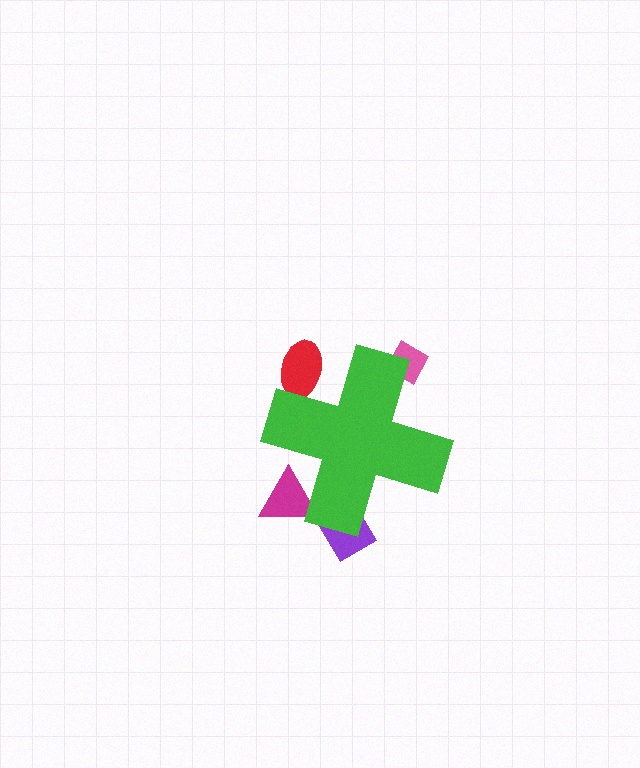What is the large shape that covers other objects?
A green cross.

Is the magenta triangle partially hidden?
Yes, the magenta triangle is partially hidden behind the green cross.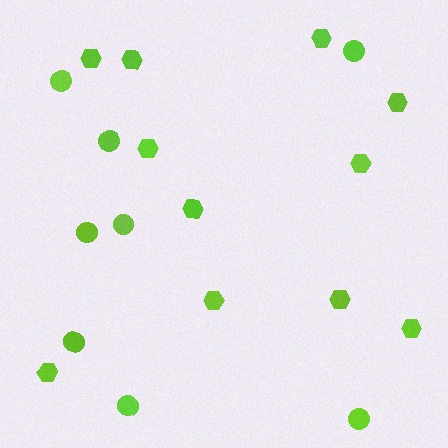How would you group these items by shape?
There are 2 groups: one group of hexagons (11) and one group of circles (8).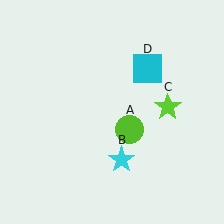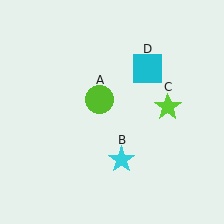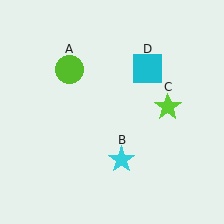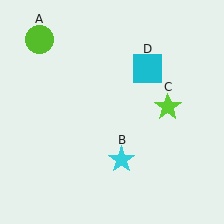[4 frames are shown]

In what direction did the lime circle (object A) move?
The lime circle (object A) moved up and to the left.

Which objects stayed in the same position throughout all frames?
Cyan star (object B) and lime star (object C) and cyan square (object D) remained stationary.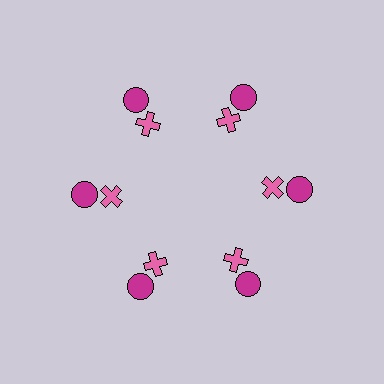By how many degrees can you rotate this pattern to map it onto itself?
The pattern maps onto itself every 60 degrees of rotation.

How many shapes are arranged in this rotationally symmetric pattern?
There are 12 shapes, arranged in 6 groups of 2.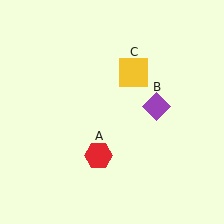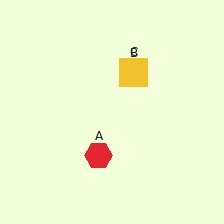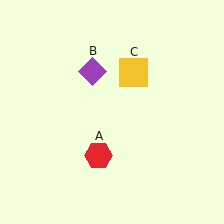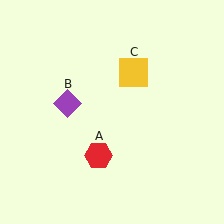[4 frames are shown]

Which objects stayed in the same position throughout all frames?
Red hexagon (object A) and yellow square (object C) remained stationary.